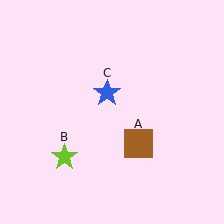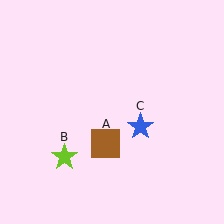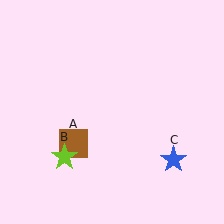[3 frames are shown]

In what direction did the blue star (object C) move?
The blue star (object C) moved down and to the right.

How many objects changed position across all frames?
2 objects changed position: brown square (object A), blue star (object C).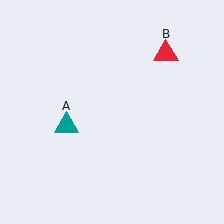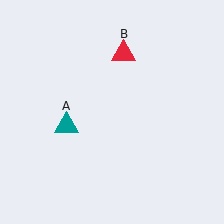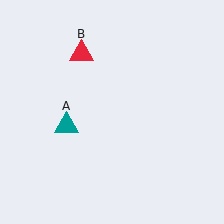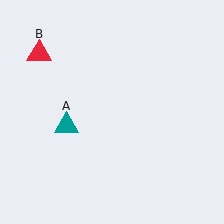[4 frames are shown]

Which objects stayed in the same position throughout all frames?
Teal triangle (object A) remained stationary.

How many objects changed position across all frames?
1 object changed position: red triangle (object B).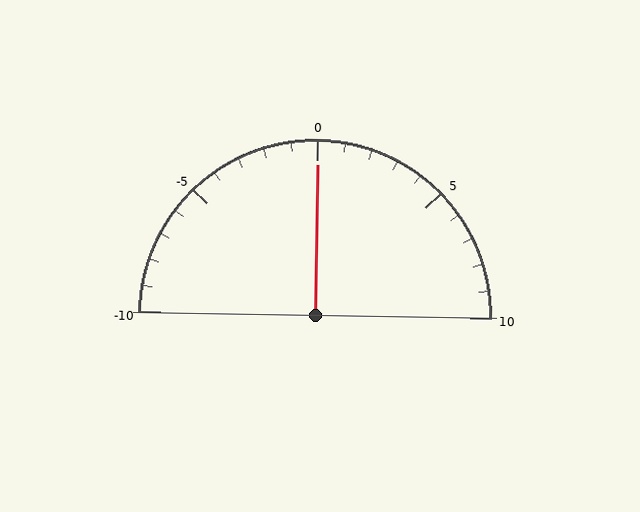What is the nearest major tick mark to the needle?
The nearest major tick mark is 0.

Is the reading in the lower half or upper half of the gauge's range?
The reading is in the upper half of the range (-10 to 10).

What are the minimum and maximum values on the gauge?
The gauge ranges from -10 to 10.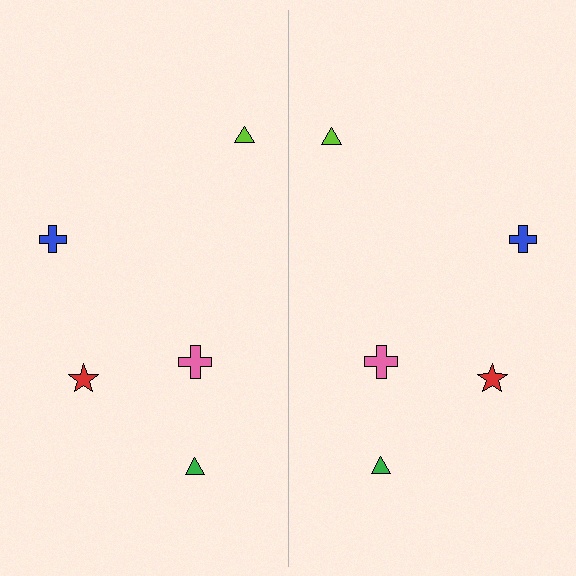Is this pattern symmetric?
Yes, this pattern has bilateral (reflection) symmetry.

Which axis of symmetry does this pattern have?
The pattern has a vertical axis of symmetry running through the center of the image.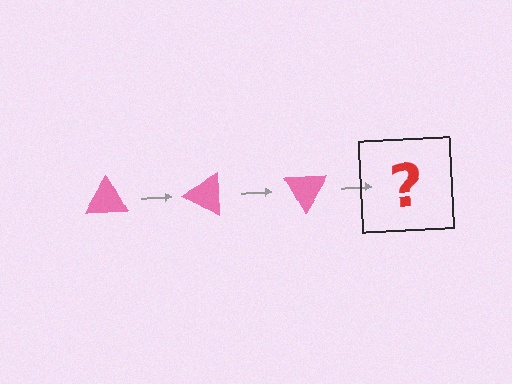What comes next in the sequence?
The next element should be a pink triangle rotated 90 degrees.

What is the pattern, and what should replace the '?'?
The pattern is that the triangle rotates 30 degrees each step. The '?' should be a pink triangle rotated 90 degrees.